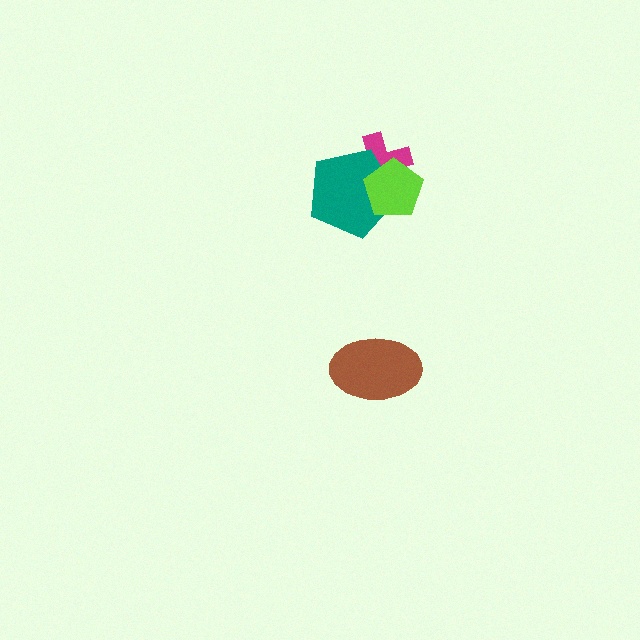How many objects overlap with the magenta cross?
2 objects overlap with the magenta cross.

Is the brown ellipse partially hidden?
No, no other shape covers it.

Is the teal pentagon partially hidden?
Yes, it is partially covered by another shape.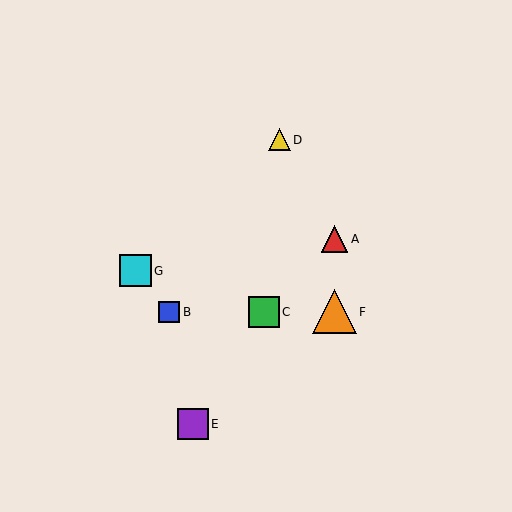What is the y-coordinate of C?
Object C is at y≈312.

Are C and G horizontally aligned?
No, C is at y≈312 and G is at y≈271.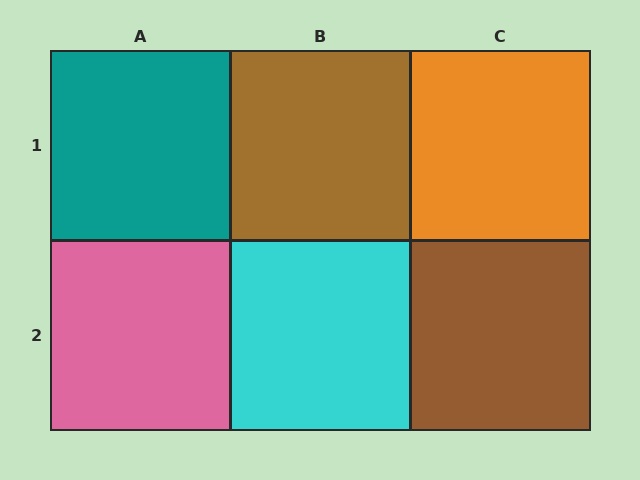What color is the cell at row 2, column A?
Pink.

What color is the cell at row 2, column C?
Brown.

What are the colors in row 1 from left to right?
Teal, brown, orange.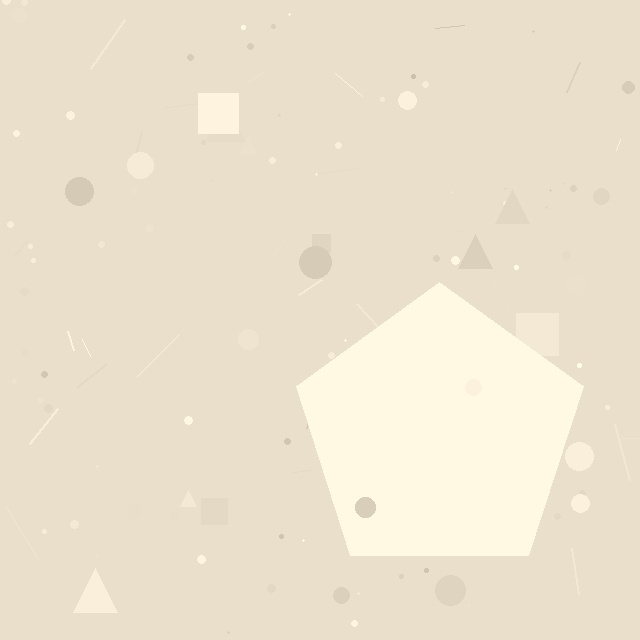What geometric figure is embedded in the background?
A pentagon is embedded in the background.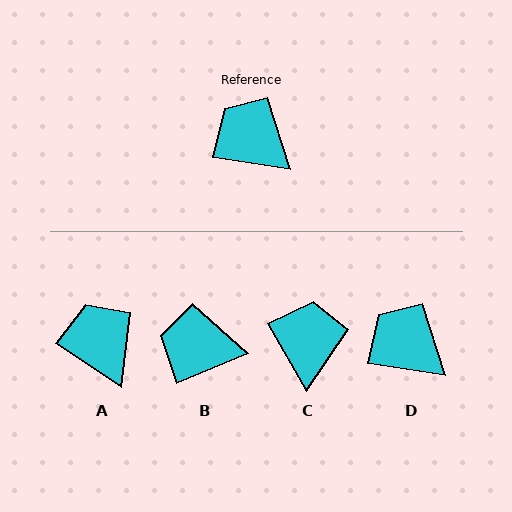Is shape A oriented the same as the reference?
No, it is off by about 25 degrees.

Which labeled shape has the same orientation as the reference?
D.